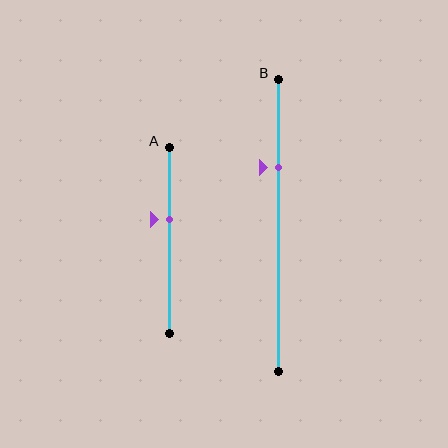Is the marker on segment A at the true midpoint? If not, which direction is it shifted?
No, the marker on segment A is shifted upward by about 11% of the segment length.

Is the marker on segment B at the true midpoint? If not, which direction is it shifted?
No, the marker on segment B is shifted upward by about 20% of the segment length.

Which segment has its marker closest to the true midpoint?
Segment A has its marker closest to the true midpoint.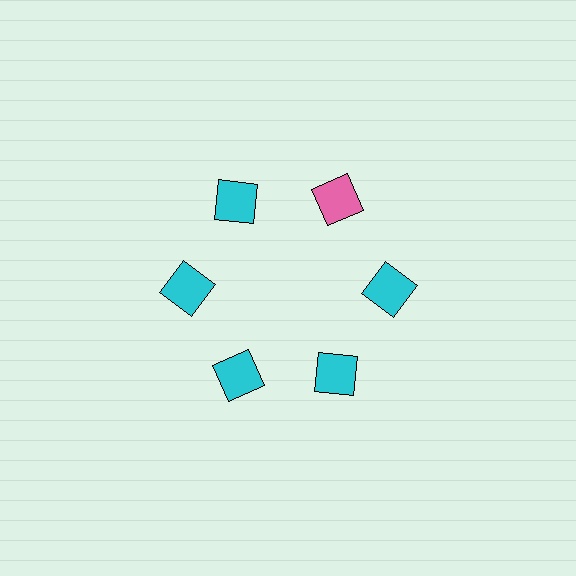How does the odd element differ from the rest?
It has a different color: pink instead of cyan.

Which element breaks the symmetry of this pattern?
The pink square at roughly the 1 o'clock position breaks the symmetry. All other shapes are cyan squares.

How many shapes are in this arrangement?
There are 6 shapes arranged in a ring pattern.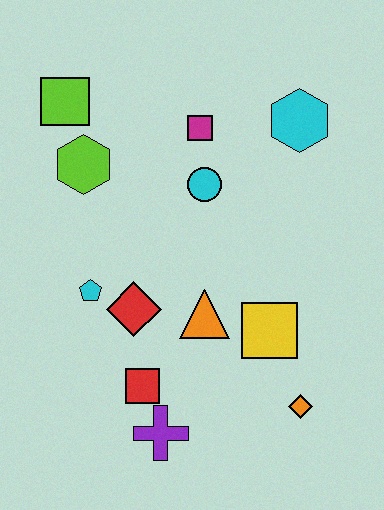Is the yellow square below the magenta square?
Yes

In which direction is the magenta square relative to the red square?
The magenta square is above the red square.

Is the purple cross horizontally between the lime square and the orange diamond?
Yes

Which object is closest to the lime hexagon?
The lime square is closest to the lime hexagon.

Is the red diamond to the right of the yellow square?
No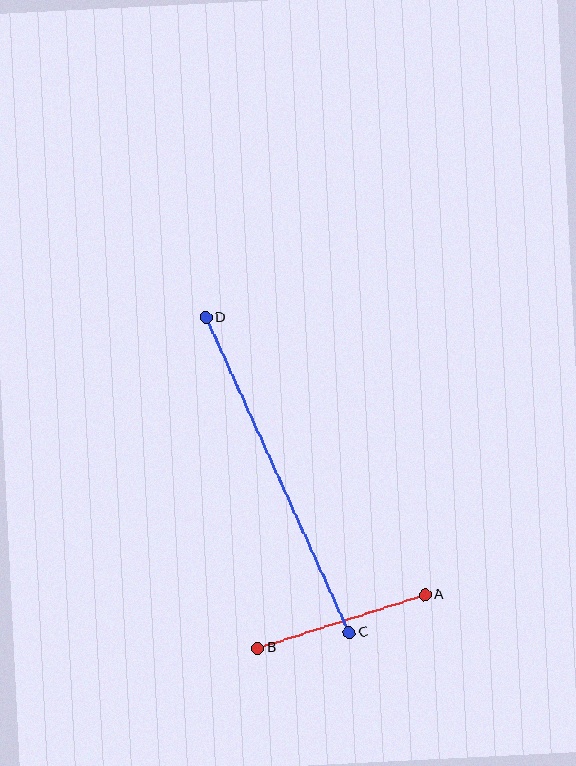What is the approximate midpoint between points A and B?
The midpoint is at approximately (341, 621) pixels.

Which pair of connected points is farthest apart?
Points C and D are farthest apart.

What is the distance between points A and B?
The distance is approximately 175 pixels.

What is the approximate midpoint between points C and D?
The midpoint is at approximately (278, 475) pixels.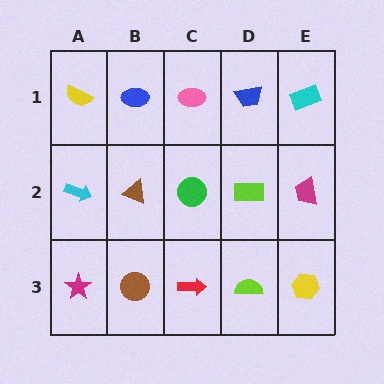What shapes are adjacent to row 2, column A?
A yellow semicircle (row 1, column A), a magenta star (row 3, column A), a brown triangle (row 2, column B).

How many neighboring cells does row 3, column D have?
3.